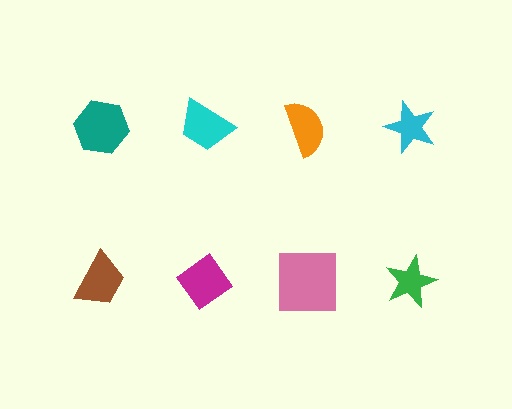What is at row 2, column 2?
A magenta diamond.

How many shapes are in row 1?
4 shapes.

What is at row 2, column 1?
A brown trapezoid.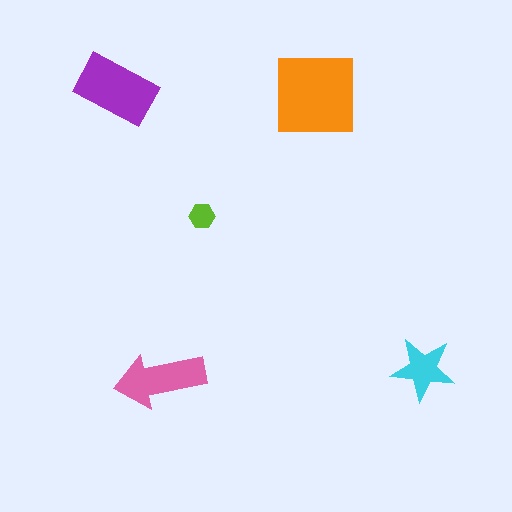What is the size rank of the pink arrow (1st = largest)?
3rd.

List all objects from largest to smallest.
The orange square, the purple rectangle, the pink arrow, the cyan star, the lime hexagon.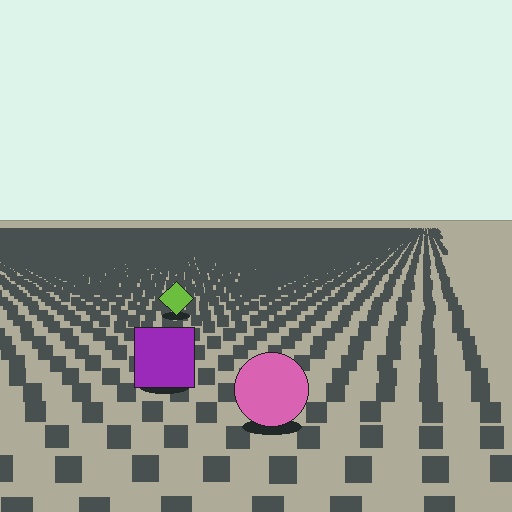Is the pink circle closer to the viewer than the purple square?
Yes. The pink circle is closer — you can tell from the texture gradient: the ground texture is coarser near it.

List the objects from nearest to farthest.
From nearest to farthest: the pink circle, the purple square, the lime diamond.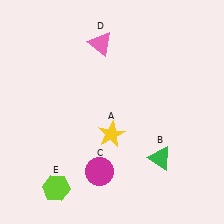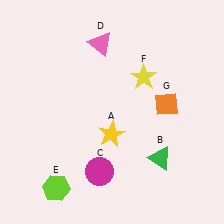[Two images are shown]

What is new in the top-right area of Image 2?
A yellow star (F) was added in the top-right area of Image 2.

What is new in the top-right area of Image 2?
An orange diamond (G) was added in the top-right area of Image 2.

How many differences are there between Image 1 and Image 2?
There are 2 differences between the two images.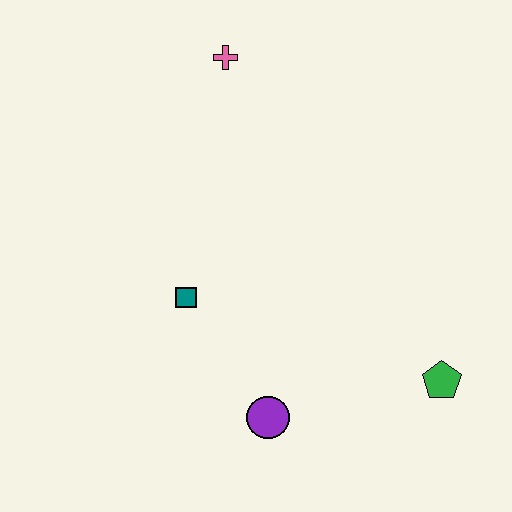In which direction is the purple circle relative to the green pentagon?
The purple circle is to the left of the green pentagon.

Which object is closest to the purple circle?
The teal square is closest to the purple circle.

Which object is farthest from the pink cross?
The green pentagon is farthest from the pink cross.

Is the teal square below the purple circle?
No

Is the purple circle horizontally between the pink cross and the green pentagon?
Yes